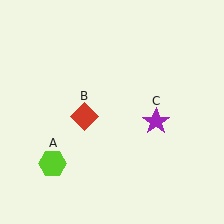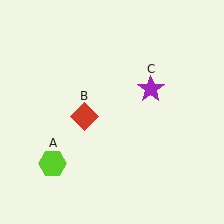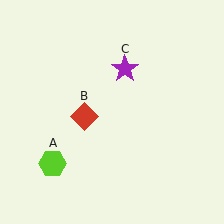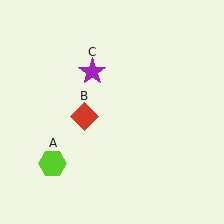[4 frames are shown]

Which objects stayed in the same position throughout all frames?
Lime hexagon (object A) and red diamond (object B) remained stationary.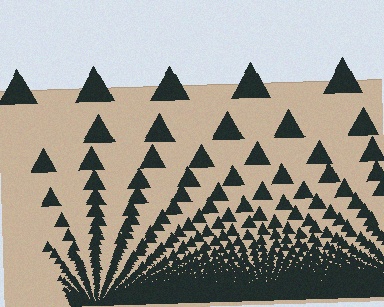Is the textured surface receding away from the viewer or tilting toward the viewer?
The surface appears to tilt toward the viewer. Texture elements get larger and sparser toward the top.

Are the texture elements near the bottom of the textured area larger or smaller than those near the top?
Smaller. The gradient is inverted — elements near the bottom are smaller and denser.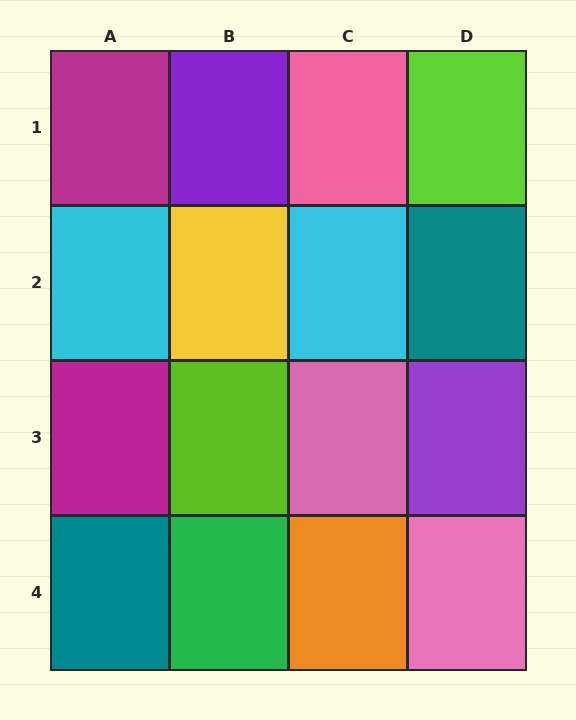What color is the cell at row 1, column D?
Lime.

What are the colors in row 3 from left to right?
Magenta, lime, pink, purple.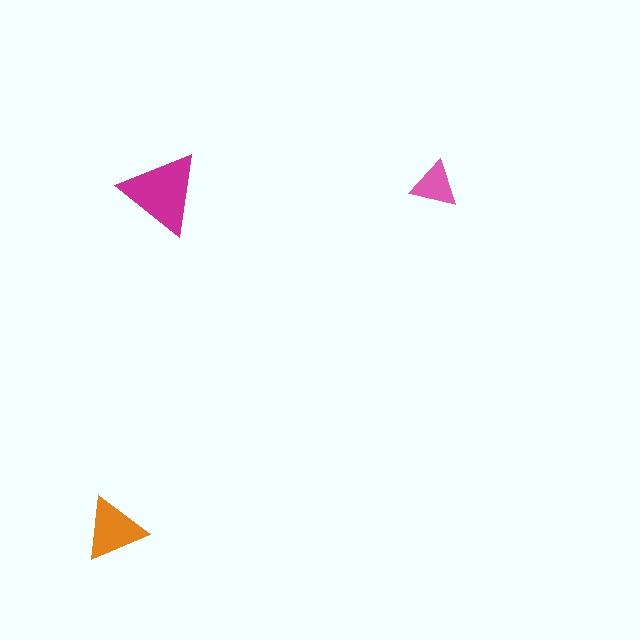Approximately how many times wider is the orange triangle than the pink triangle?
About 1.5 times wider.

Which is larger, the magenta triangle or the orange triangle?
The magenta one.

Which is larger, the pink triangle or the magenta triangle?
The magenta one.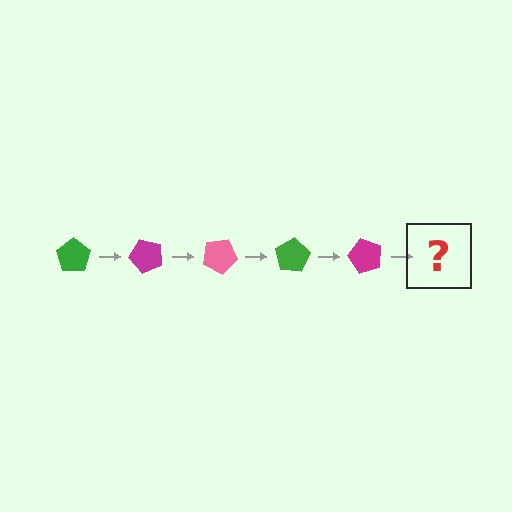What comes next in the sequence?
The next element should be a pink pentagon, rotated 250 degrees from the start.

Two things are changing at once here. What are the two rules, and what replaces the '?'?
The two rules are that it rotates 50 degrees each step and the color cycles through green, magenta, and pink. The '?' should be a pink pentagon, rotated 250 degrees from the start.